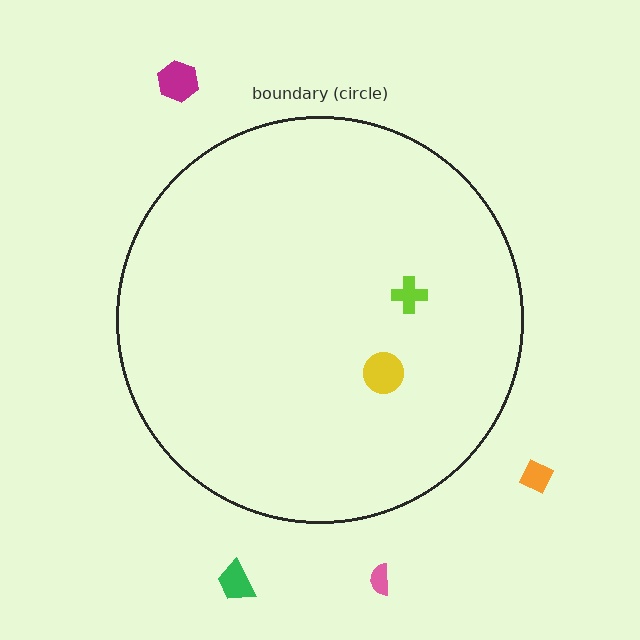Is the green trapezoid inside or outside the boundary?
Outside.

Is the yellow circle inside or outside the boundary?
Inside.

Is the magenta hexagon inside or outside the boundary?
Outside.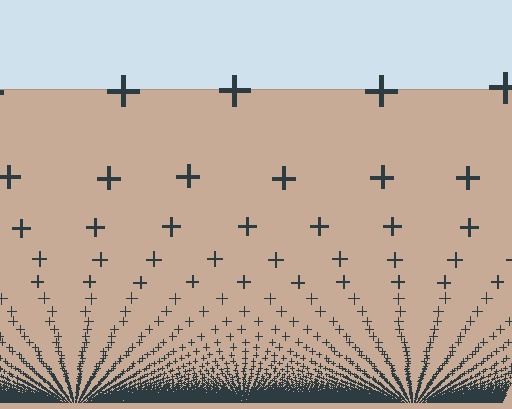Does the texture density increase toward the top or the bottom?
Density increases toward the bottom.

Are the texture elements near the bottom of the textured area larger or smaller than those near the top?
Smaller. The gradient is inverted — elements near the bottom are smaller and denser.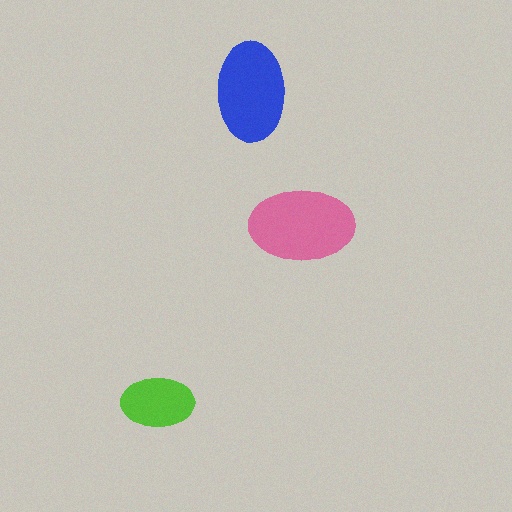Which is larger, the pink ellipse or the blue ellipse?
The pink one.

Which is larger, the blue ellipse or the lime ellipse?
The blue one.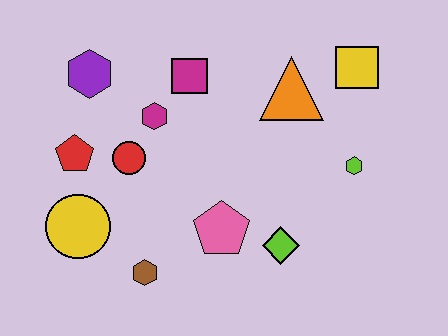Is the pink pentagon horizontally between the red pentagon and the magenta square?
No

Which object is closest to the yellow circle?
The red pentagon is closest to the yellow circle.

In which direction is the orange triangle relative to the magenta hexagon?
The orange triangle is to the right of the magenta hexagon.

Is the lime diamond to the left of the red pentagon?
No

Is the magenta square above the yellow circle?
Yes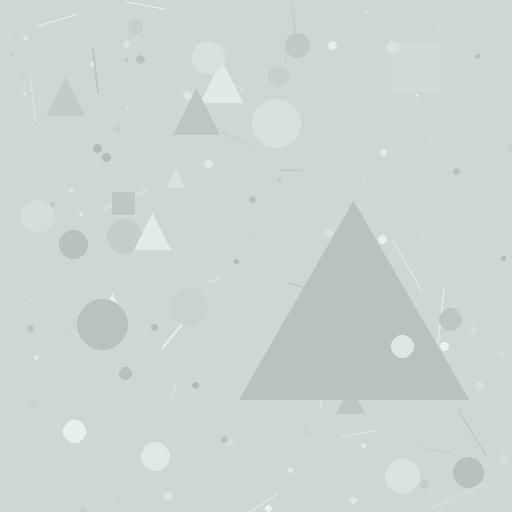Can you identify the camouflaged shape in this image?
The camouflaged shape is a triangle.